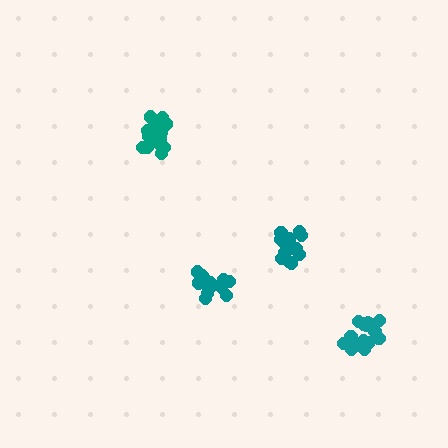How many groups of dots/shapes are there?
There are 4 groups.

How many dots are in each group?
Group 1: 17 dots, Group 2: 16 dots, Group 3: 14 dots, Group 4: 13 dots (60 total).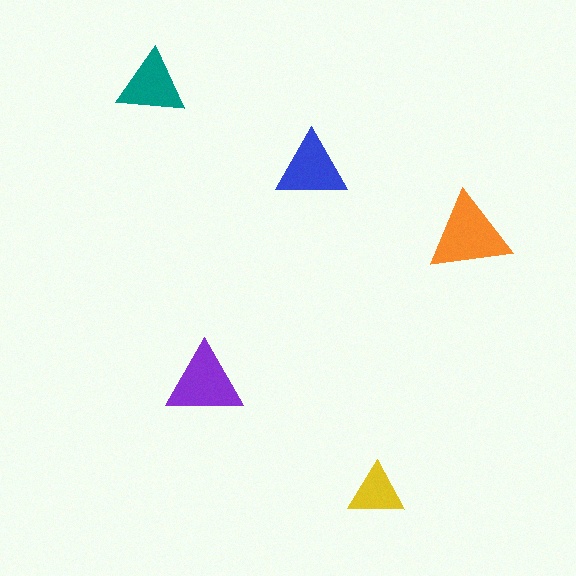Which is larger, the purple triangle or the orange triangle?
The orange one.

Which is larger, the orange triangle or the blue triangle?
The orange one.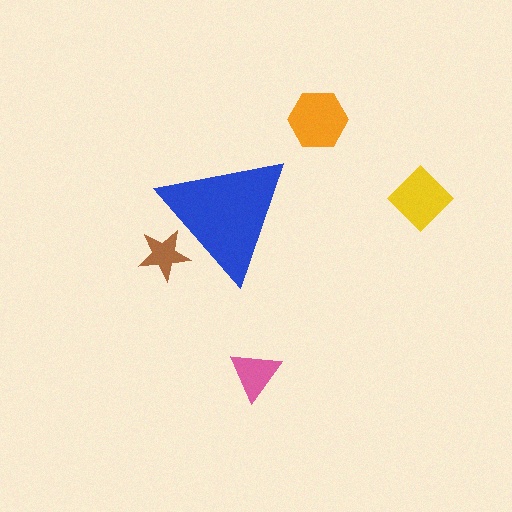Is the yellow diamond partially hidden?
No, the yellow diamond is fully visible.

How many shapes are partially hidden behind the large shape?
1 shape is partially hidden.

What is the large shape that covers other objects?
A blue triangle.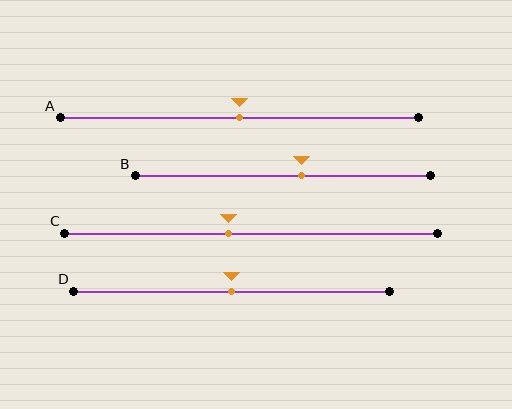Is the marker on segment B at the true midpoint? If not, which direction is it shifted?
No, the marker on segment B is shifted to the right by about 6% of the segment length.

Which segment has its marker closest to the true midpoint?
Segment A has its marker closest to the true midpoint.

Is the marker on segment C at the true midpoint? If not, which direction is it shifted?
No, the marker on segment C is shifted to the left by about 6% of the segment length.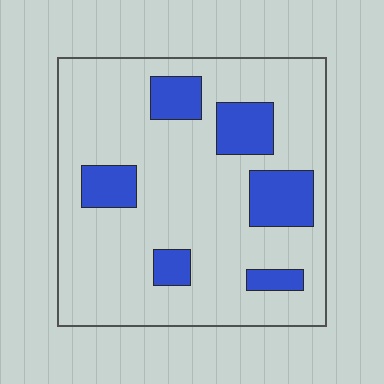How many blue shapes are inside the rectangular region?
6.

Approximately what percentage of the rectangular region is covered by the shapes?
Approximately 20%.